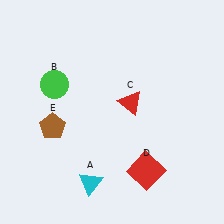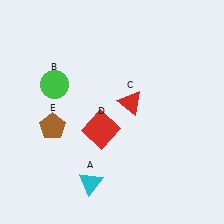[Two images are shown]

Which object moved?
The red square (D) moved left.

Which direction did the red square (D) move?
The red square (D) moved left.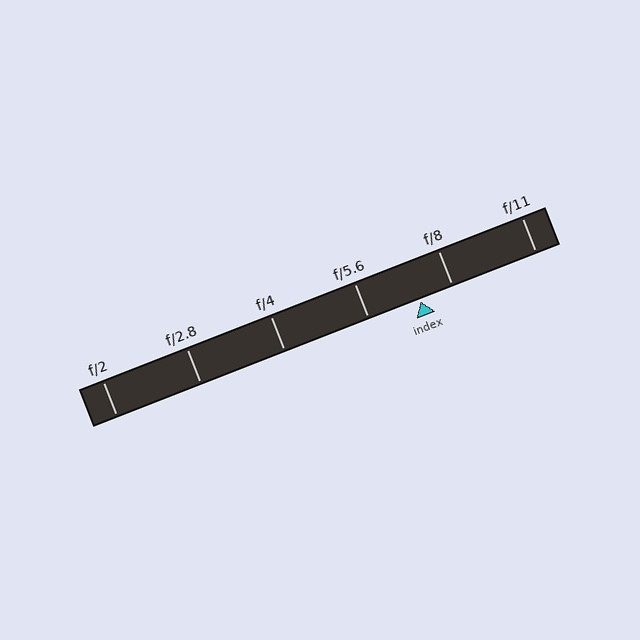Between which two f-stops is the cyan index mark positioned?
The index mark is between f/5.6 and f/8.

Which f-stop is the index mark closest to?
The index mark is closest to f/8.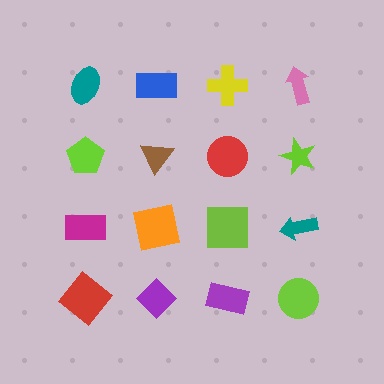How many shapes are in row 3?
4 shapes.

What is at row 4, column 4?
A lime circle.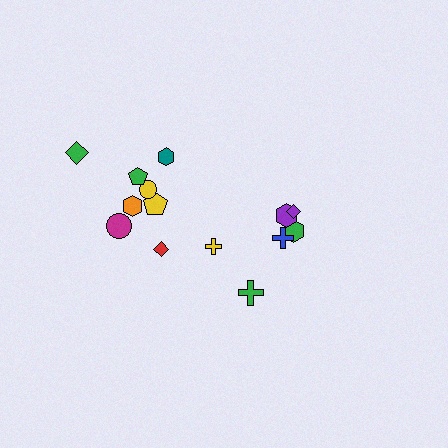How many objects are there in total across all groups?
There are 14 objects.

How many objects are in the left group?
There are 8 objects.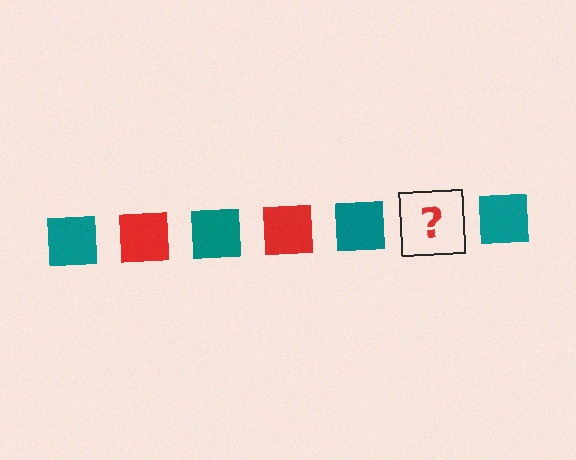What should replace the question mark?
The question mark should be replaced with a red square.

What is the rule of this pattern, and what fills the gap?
The rule is that the pattern cycles through teal, red squares. The gap should be filled with a red square.